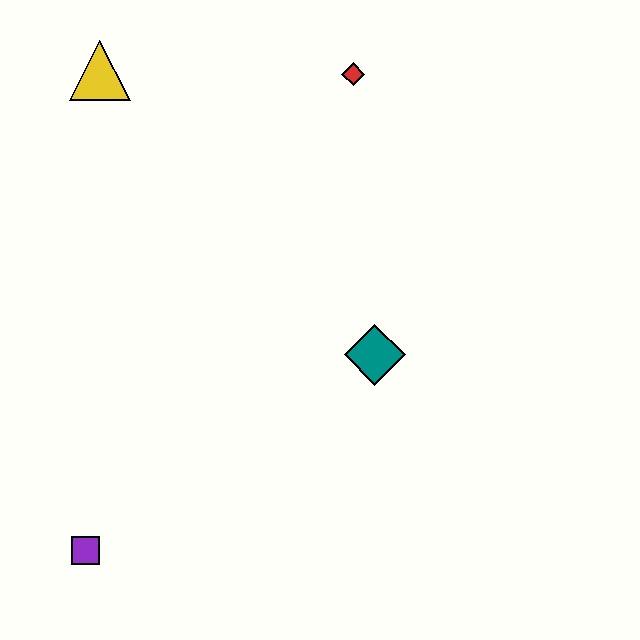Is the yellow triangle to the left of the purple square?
No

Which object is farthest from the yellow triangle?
The purple square is farthest from the yellow triangle.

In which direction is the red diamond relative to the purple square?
The red diamond is above the purple square.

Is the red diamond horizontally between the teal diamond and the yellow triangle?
Yes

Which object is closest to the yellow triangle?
The red diamond is closest to the yellow triangle.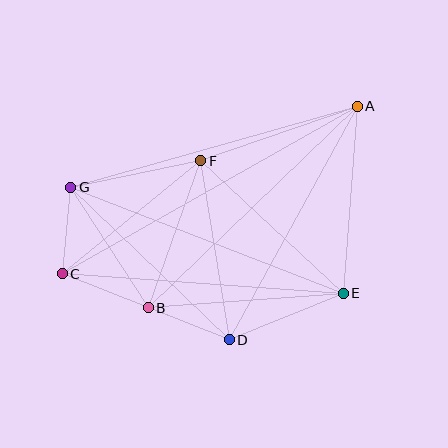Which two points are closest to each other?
Points C and G are closest to each other.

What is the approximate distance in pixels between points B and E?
The distance between B and E is approximately 196 pixels.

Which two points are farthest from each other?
Points A and C are farthest from each other.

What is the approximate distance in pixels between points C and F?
The distance between C and F is approximately 179 pixels.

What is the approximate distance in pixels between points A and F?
The distance between A and F is approximately 166 pixels.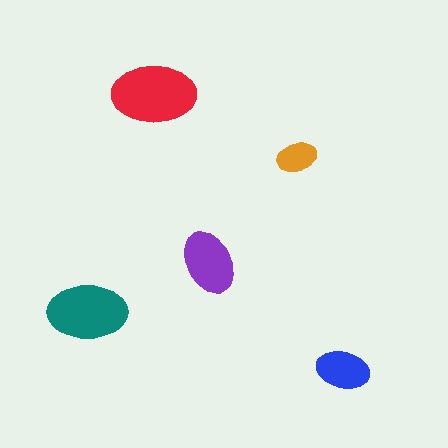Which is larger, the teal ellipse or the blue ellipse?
The teal one.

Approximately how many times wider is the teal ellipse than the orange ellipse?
About 2 times wider.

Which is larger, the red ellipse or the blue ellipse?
The red one.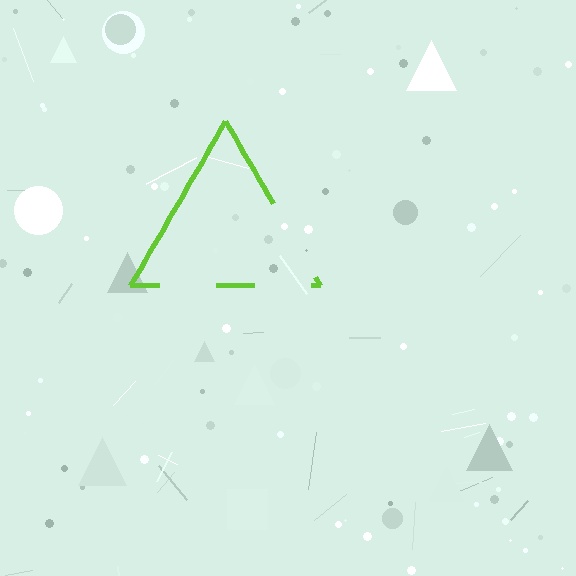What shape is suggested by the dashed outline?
The dashed outline suggests a triangle.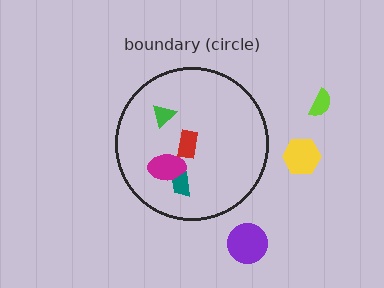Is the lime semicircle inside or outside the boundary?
Outside.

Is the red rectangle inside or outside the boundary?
Inside.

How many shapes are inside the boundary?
4 inside, 3 outside.